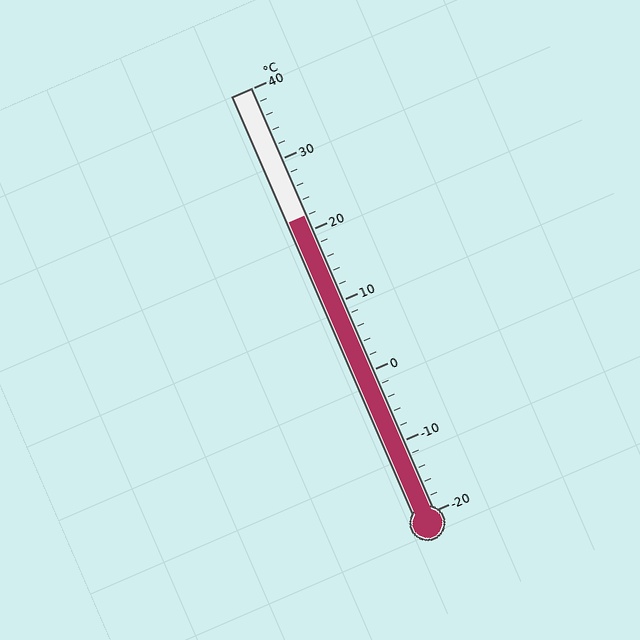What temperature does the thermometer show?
The thermometer shows approximately 22°C.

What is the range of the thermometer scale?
The thermometer scale ranges from -20°C to 40°C.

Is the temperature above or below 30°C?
The temperature is below 30°C.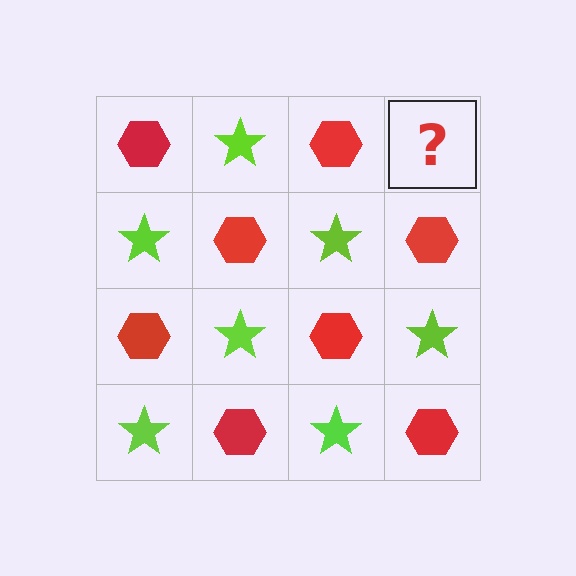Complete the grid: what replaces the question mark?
The question mark should be replaced with a lime star.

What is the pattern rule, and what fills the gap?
The rule is that it alternates red hexagon and lime star in a checkerboard pattern. The gap should be filled with a lime star.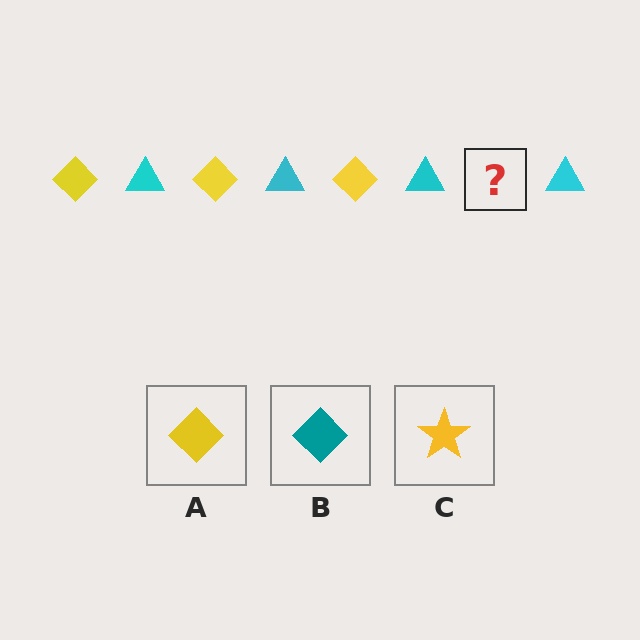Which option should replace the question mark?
Option A.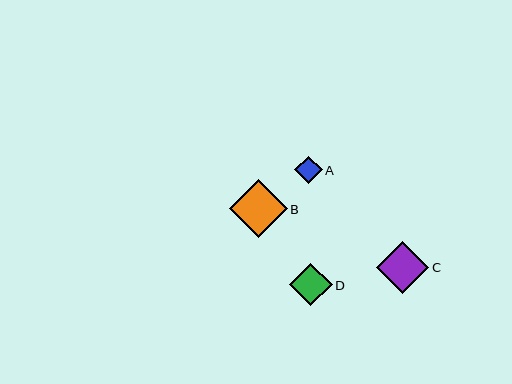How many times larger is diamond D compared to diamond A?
Diamond D is approximately 1.6 times the size of diamond A.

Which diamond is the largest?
Diamond B is the largest with a size of approximately 58 pixels.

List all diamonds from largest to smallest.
From largest to smallest: B, C, D, A.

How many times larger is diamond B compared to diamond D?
Diamond B is approximately 1.4 times the size of diamond D.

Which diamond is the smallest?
Diamond A is the smallest with a size of approximately 27 pixels.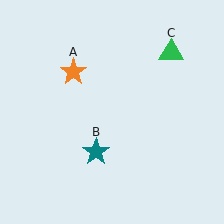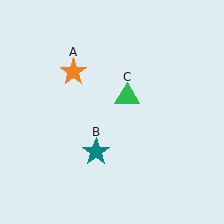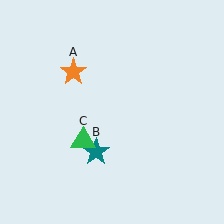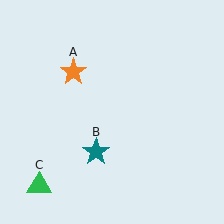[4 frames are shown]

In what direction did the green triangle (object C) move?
The green triangle (object C) moved down and to the left.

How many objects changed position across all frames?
1 object changed position: green triangle (object C).